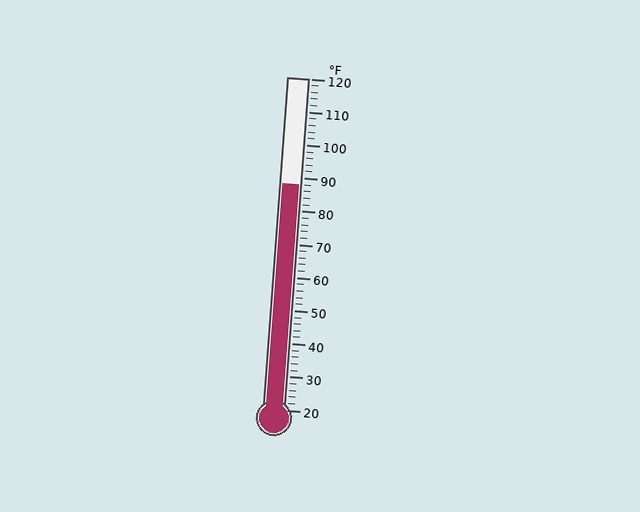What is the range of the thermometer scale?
The thermometer scale ranges from 20°F to 120°F.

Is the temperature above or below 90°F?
The temperature is below 90°F.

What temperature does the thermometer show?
The thermometer shows approximately 88°F.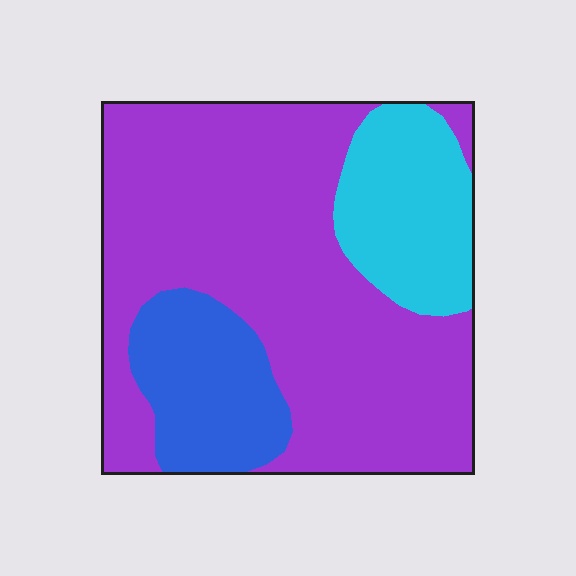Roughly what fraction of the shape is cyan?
Cyan covers around 15% of the shape.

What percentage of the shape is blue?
Blue takes up about one sixth (1/6) of the shape.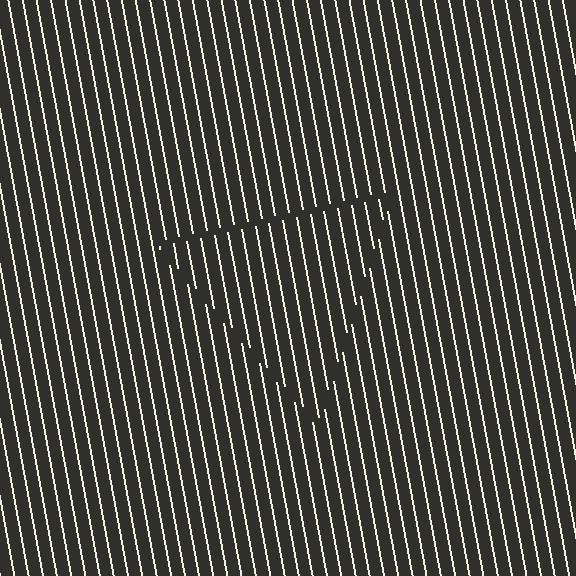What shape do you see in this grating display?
An illusory triangle. The interior of the shape contains the same grating, shifted by half a period — the contour is defined by the phase discontinuity where line-ends from the inner and outer gratings abut.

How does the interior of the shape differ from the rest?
The interior of the shape contains the same grating, shifted by half a period — the contour is defined by the phase discontinuity where line-ends from the inner and outer gratings abut.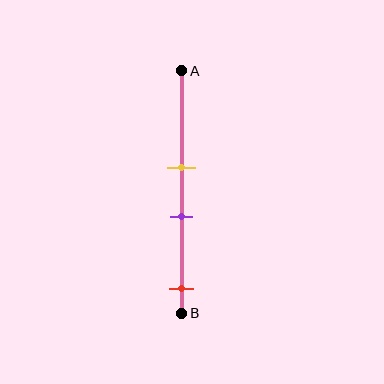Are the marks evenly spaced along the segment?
No, the marks are not evenly spaced.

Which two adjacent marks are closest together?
The yellow and purple marks are the closest adjacent pair.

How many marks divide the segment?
There are 3 marks dividing the segment.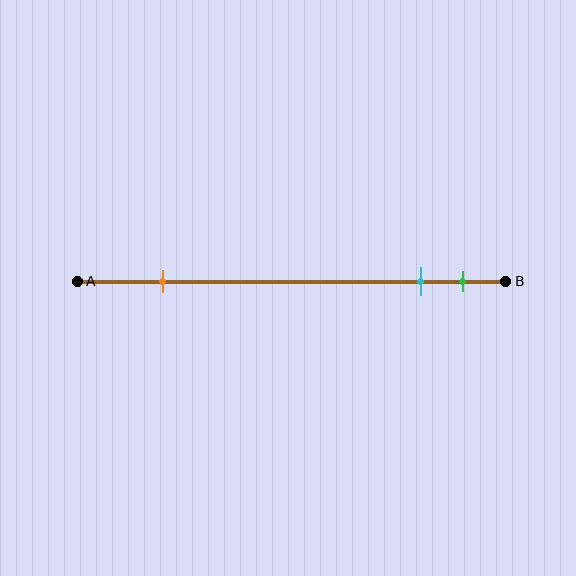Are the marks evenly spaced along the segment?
No, the marks are not evenly spaced.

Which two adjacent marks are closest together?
The cyan and green marks are the closest adjacent pair.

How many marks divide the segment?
There are 3 marks dividing the segment.